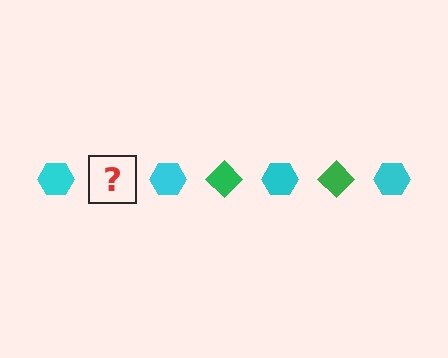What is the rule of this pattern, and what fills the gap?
The rule is that the pattern alternates between cyan hexagon and green diamond. The gap should be filled with a green diamond.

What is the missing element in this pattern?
The missing element is a green diamond.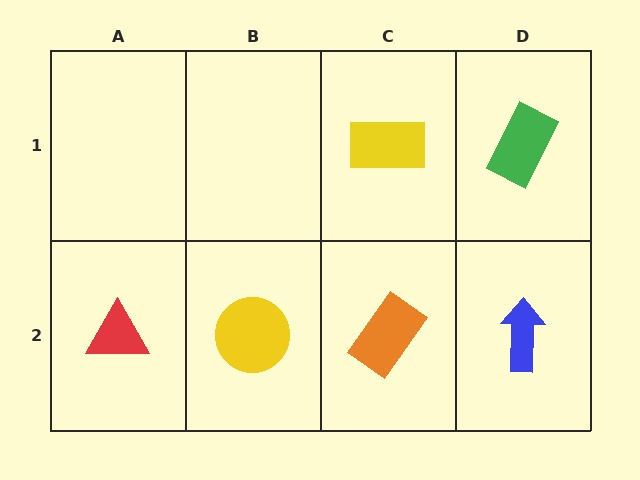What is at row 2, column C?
An orange rectangle.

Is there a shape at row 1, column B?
No, that cell is empty.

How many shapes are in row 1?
2 shapes.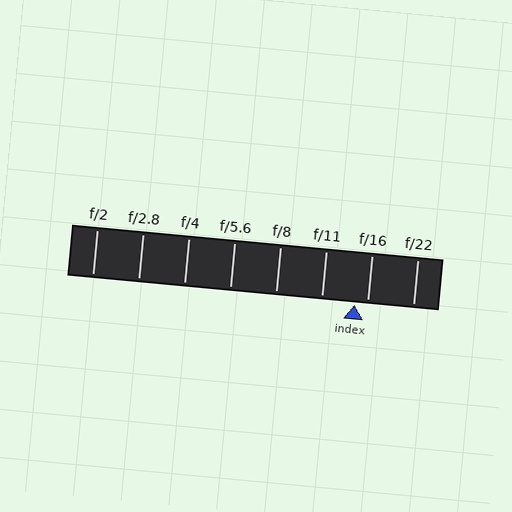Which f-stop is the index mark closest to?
The index mark is closest to f/16.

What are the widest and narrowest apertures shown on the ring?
The widest aperture shown is f/2 and the narrowest is f/22.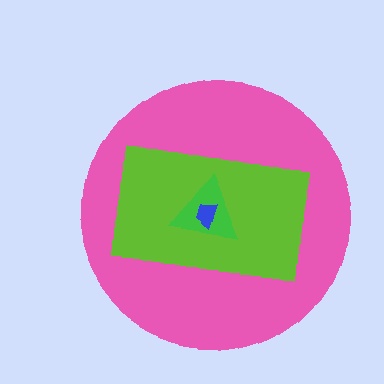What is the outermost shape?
The pink circle.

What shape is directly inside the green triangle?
The blue trapezoid.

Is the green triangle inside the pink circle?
Yes.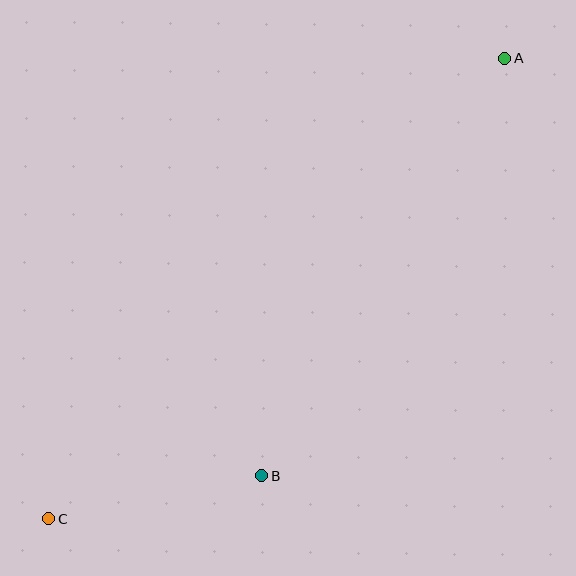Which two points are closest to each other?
Points B and C are closest to each other.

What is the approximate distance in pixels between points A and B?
The distance between A and B is approximately 483 pixels.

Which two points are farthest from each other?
Points A and C are farthest from each other.